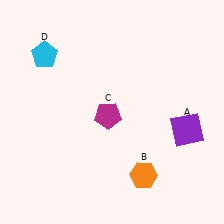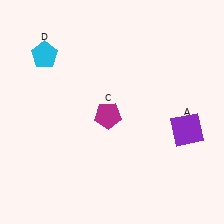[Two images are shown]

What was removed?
The orange hexagon (B) was removed in Image 2.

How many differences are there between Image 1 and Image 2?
There is 1 difference between the two images.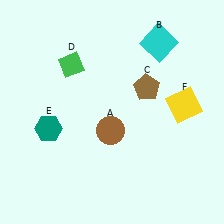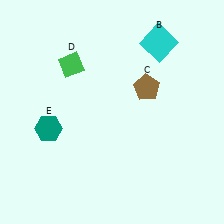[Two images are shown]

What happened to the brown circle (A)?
The brown circle (A) was removed in Image 2. It was in the bottom-left area of Image 1.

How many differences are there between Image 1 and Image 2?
There are 2 differences between the two images.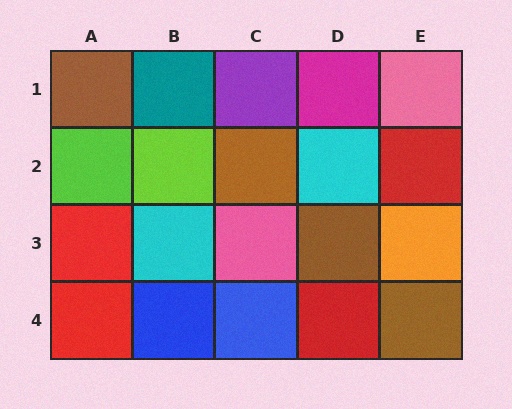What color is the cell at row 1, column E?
Pink.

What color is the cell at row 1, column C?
Purple.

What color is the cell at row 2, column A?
Lime.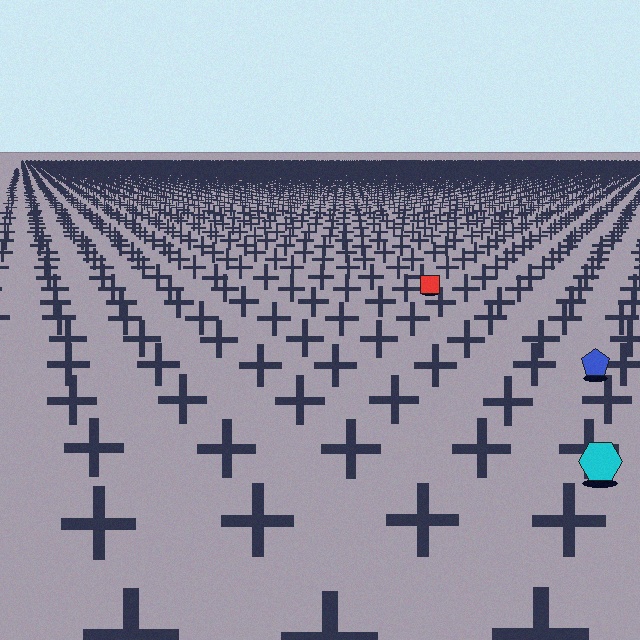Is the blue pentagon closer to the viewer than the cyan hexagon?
No. The cyan hexagon is closer — you can tell from the texture gradient: the ground texture is coarser near it.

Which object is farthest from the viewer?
The red square is farthest from the viewer. It appears smaller and the ground texture around it is denser.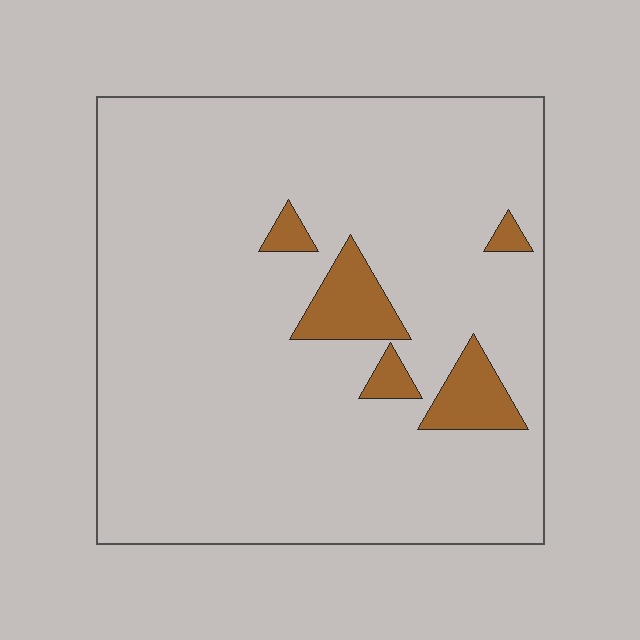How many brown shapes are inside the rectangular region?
5.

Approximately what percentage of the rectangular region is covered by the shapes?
Approximately 10%.